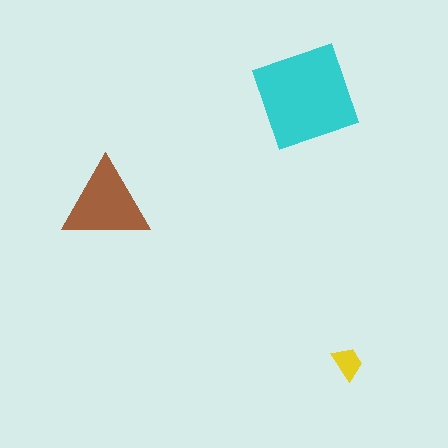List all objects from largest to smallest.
The cyan diamond, the brown triangle, the yellow trapezoid.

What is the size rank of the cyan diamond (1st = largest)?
1st.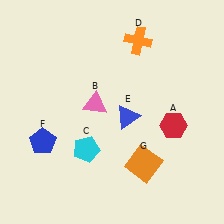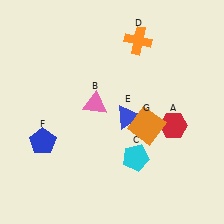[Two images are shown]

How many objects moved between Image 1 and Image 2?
2 objects moved between the two images.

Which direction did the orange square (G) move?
The orange square (G) moved up.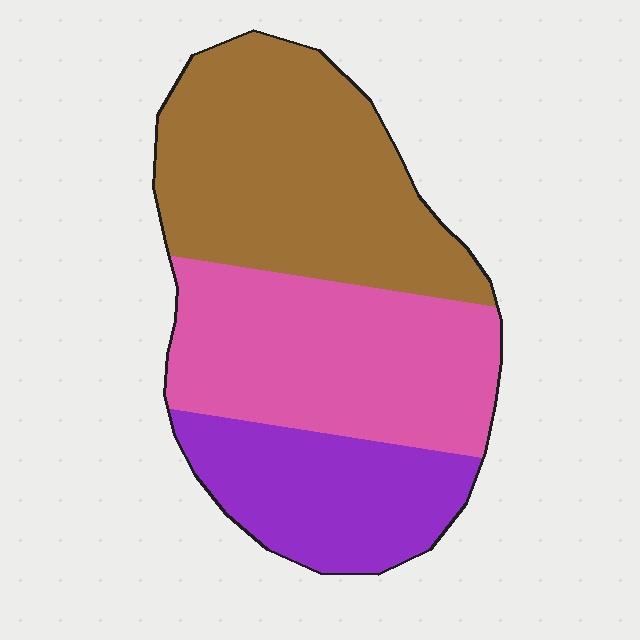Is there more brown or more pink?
Brown.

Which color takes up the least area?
Purple, at roughly 25%.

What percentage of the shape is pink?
Pink takes up about three eighths (3/8) of the shape.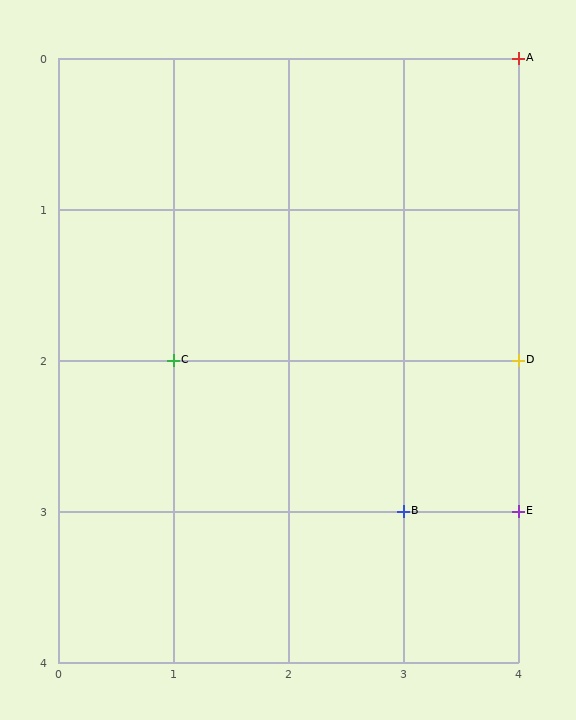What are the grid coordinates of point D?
Point D is at grid coordinates (4, 2).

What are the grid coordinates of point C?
Point C is at grid coordinates (1, 2).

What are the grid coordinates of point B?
Point B is at grid coordinates (3, 3).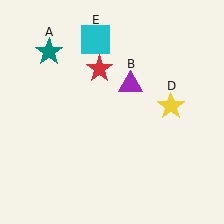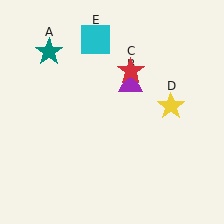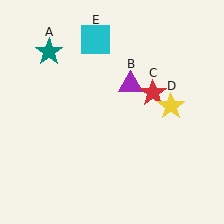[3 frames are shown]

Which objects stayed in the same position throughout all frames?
Teal star (object A) and purple triangle (object B) and yellow star (object D) and cyan square (object E) remained stationary.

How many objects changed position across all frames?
1 object changed position: red star (object C).